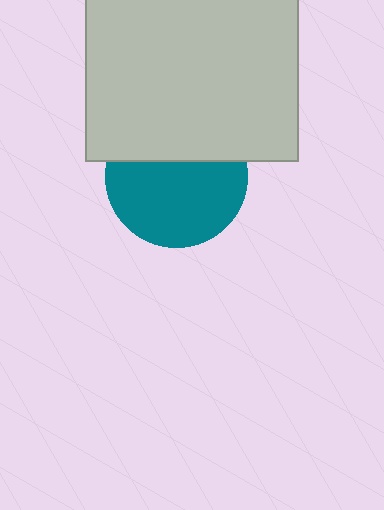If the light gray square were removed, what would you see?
You would see the complete teal circle.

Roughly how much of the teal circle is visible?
About half of it is visible (roughly 63%).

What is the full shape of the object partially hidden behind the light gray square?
The partially hidden object is a teal circle.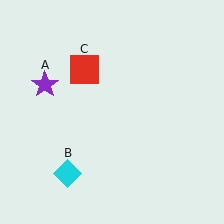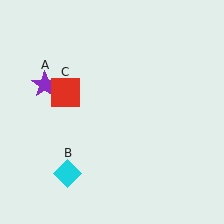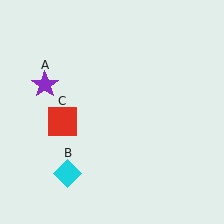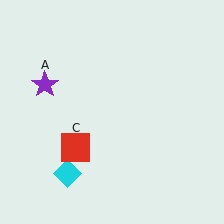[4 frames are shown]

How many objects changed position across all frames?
1 object changed position: red square (object C).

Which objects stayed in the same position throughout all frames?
Purple star (object A) and cyan diamond (object B) remained stationary.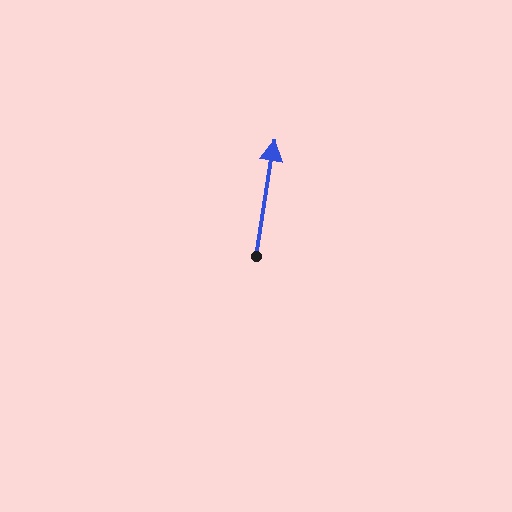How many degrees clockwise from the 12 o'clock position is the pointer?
Approximately 9 degrees.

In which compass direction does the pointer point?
North.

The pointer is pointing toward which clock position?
Roughly 12 o'clock.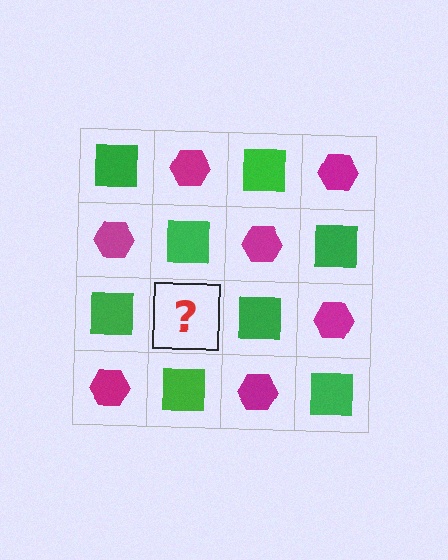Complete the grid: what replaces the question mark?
The question mark should be replaced with a magenta hexagon.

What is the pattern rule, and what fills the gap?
The rule is that it alternates green square and magenta hexagon in a checkerboard pattern. The gap should be filled with a magenta hexagon.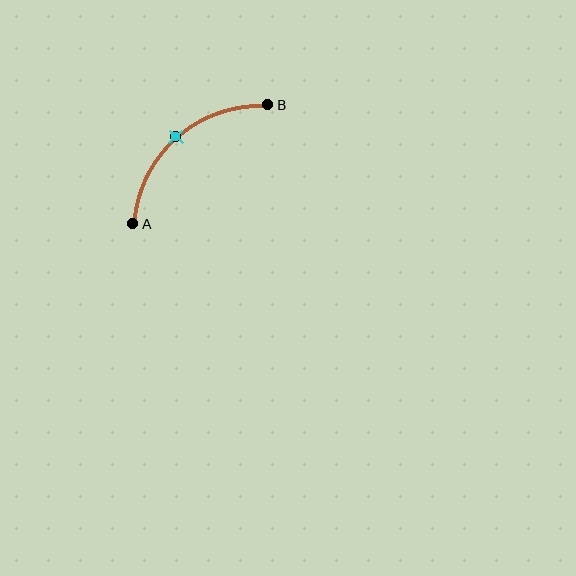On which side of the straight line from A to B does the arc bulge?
The arc bulges above and to the left of the straight line connecting A and B.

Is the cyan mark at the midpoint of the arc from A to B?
Yes. The cyan mark lies on the arc at equal arc-length from both A and B — it is the arc midpoint.